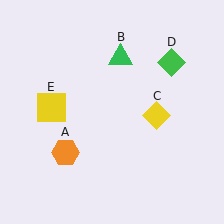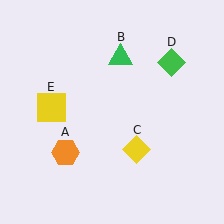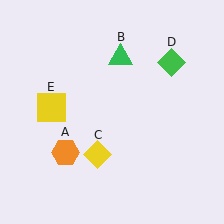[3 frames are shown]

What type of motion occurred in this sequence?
The yellow diamond (object C) rotated clockwise around the center of the scene.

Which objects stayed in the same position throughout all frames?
Orange hexagon (object A) and green triangle (object B) and green diamond (object D) and yellow square (object E) remained stationary.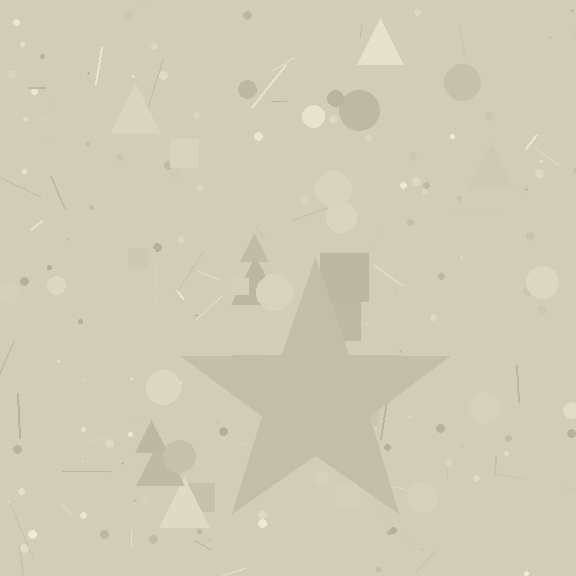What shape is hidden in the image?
A star is hidden in the image.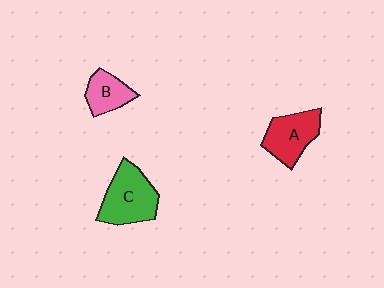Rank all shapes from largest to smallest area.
From largest to smallest: C (green), A (red), B (pink).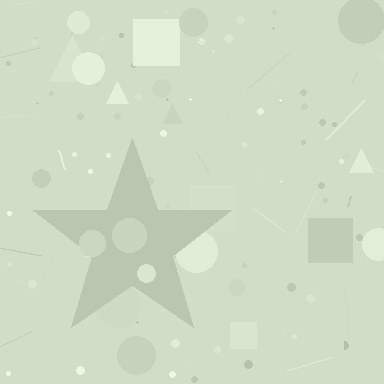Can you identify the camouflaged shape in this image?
The camouflaged shape is a star.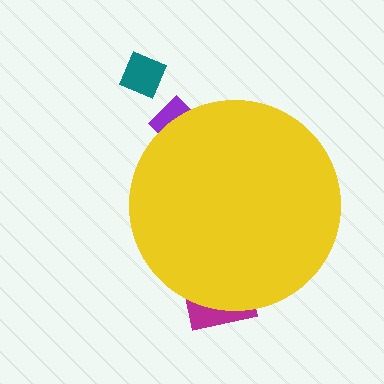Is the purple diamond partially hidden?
Yes, the purple diamond is partially hidden behind the yellow circle.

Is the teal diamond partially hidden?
No, the teal diamond is fully visible.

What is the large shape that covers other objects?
A yellow circle.